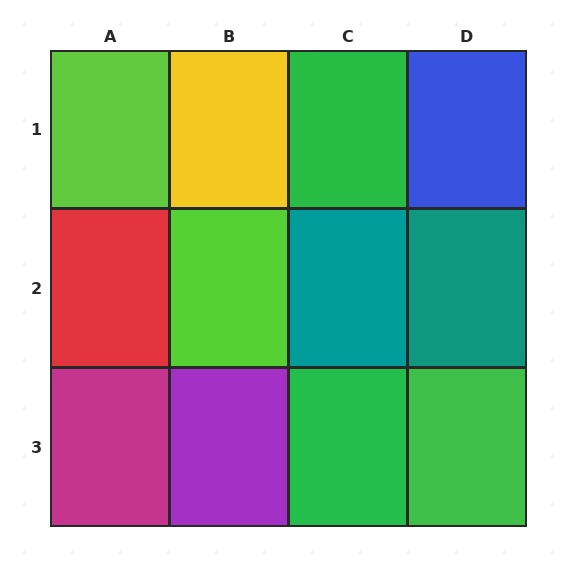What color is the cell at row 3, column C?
Green.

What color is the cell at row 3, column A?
Magenta.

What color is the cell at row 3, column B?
Purple.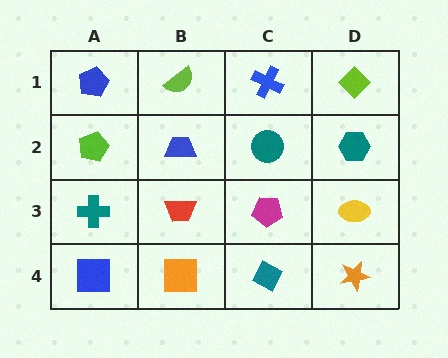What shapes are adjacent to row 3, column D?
A teal hexagon (row 2, column D), an orange star (row 4, column D), a magenta pentagon (row 3, column C).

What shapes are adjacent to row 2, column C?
A blue cross (row 1, column C), a magenta pentagon (row 3, column C), a blue trapezoid (row 2, column B), a teal hexagon (row 2, column D).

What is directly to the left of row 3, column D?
A magenta pentagon.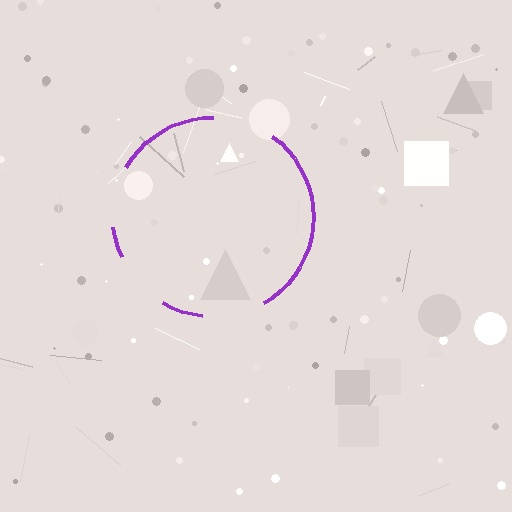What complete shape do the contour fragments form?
The contour fragments form a circle.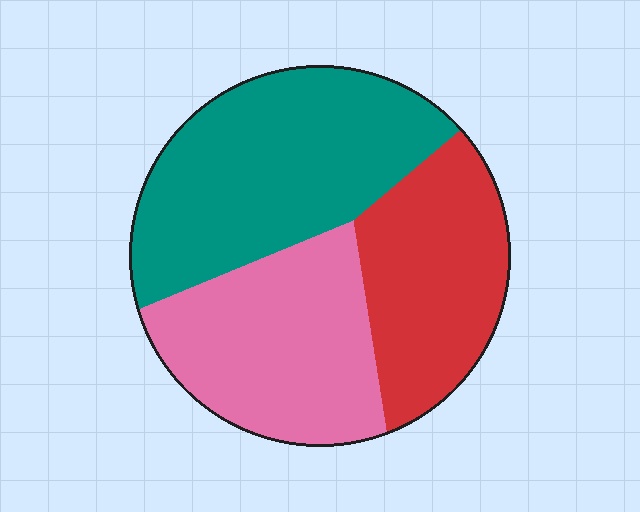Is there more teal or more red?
Teal.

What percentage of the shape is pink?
Pink takes up between a sixth and a third of the shape.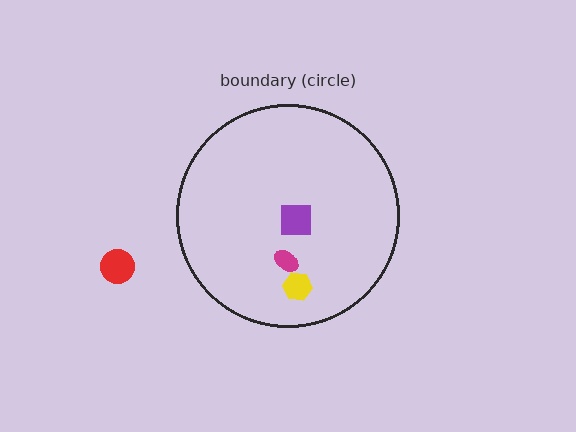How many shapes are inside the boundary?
3 inside, 1 outside.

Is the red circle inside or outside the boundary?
Outside.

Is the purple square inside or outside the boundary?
Inside.